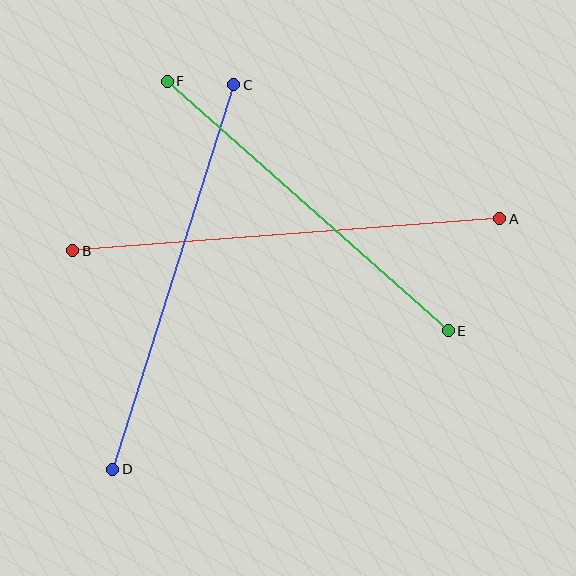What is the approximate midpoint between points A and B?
The midpoint is at approximately (286, 235) pixels.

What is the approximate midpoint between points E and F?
The midpoint is at approximately (308, 206) pixels.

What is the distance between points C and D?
The distance is approximately 403 pixels.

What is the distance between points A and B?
The distance is approximately 428 pixels.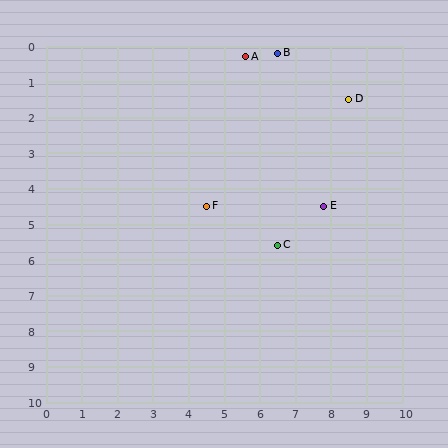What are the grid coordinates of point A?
Point A is at approximately (5.6, 0.3).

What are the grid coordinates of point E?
Point E is at approximately (7.8, 4.5).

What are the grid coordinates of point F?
Point F is at approximately (4.5, 4.5).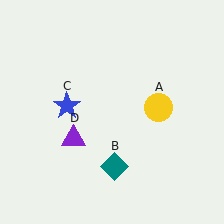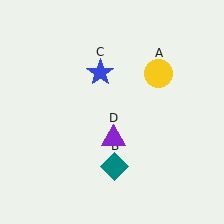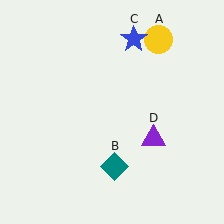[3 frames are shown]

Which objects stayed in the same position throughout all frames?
Teal diamond (object B) remained stationary.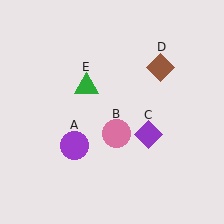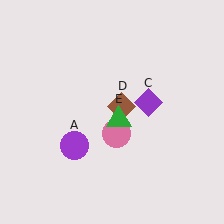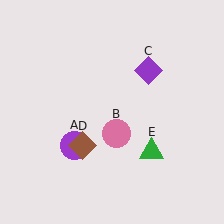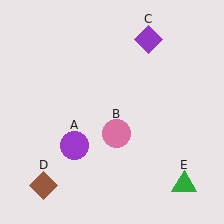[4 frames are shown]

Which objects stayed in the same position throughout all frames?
Purple circle (object A) and pink circle (object B) remained stationary.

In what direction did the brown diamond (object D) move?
The brown diamond (object D) moved down and to the left.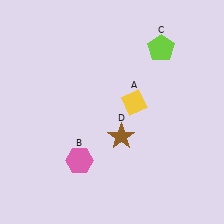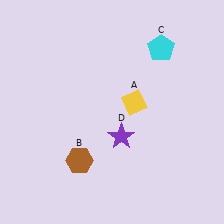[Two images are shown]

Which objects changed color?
B changed from pink to brown. C changed from lime to cyan. D changed from brown to purple.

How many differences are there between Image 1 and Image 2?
There are 3 differences between the two images.